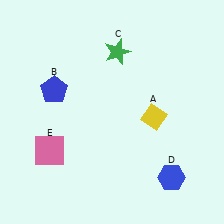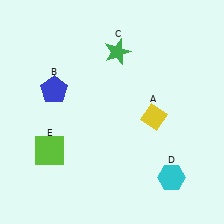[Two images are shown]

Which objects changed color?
D changed from blue to cyan. E changed from pink to lime.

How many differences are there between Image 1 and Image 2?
There are 2 differences between the two images.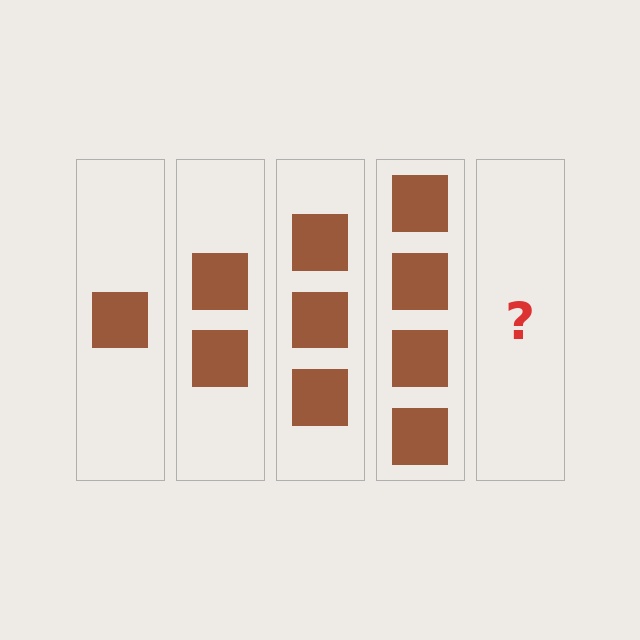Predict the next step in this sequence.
The next step is 5 squares.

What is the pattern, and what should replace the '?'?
The pattern is that each step adds one more square. The '?' should be 5 squares.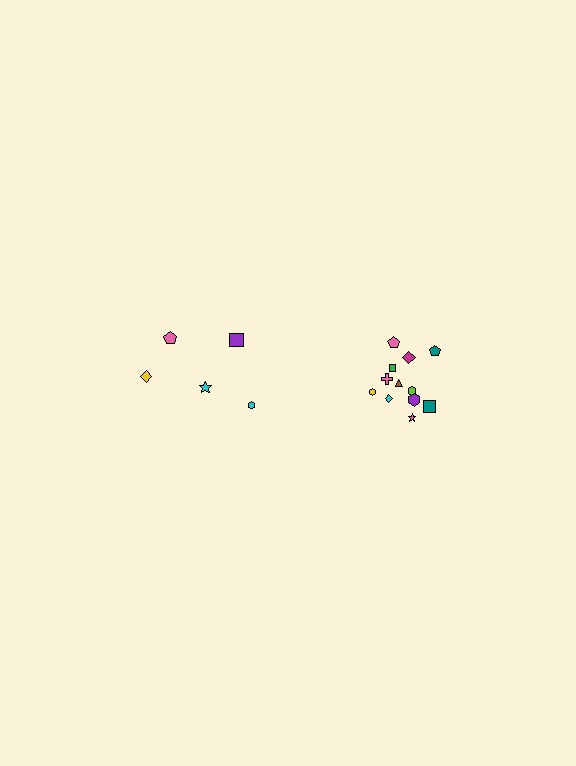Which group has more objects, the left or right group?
The right group.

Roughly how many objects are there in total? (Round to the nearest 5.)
Roughly 15 objects in total.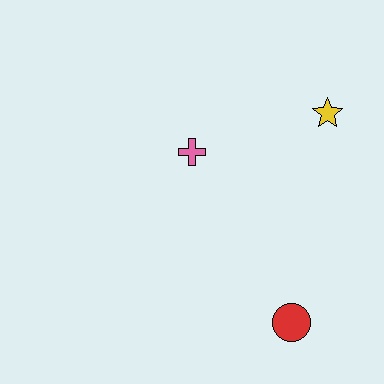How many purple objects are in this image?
There are no purple objects.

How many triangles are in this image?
There are no triangles.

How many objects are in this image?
There are 3 objects.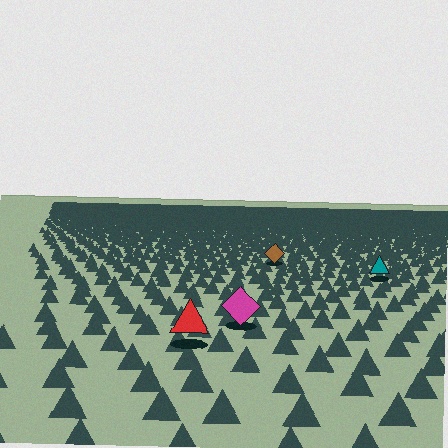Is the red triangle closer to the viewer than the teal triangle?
Yes. The red triangle is closer — you can tell from the texture gradient: the ground texture is coarser near it.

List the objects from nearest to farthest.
From nearest to farthest: the red triangle, the magenta diamond, the teal triangle, the brown diamond.